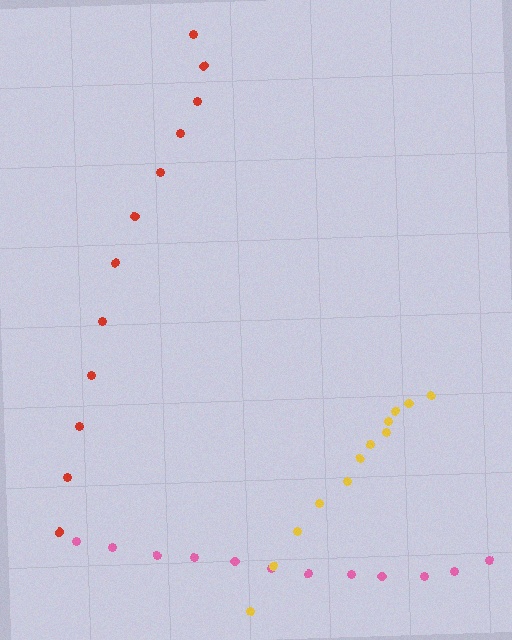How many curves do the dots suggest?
There are 3 distinct paths.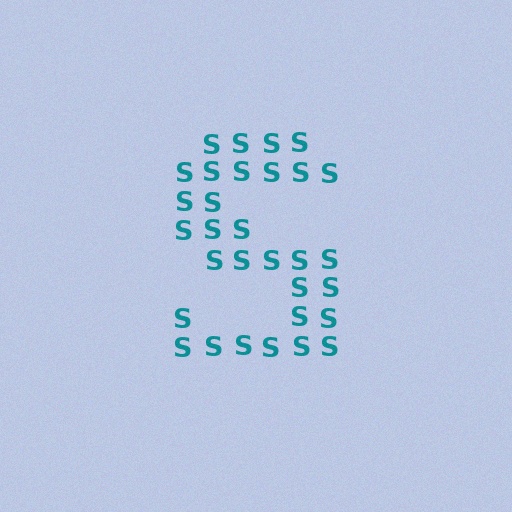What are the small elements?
The small elements are letter S's.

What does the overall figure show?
The overall figure shows the letter S.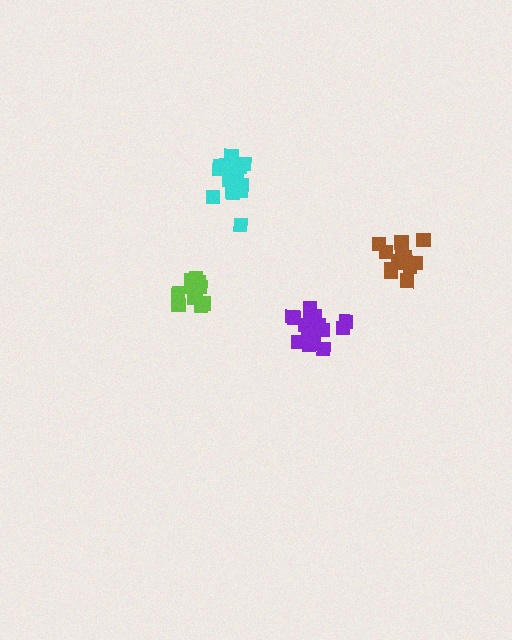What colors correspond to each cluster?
The clusters are colored: purple, cyan, lime, brown.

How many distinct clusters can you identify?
There are 4 distinct clusters.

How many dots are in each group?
Group 1: 18 dots, Group 2: 17 dots, Group 3: 14 dots, Group 4: 14 dots (63 total).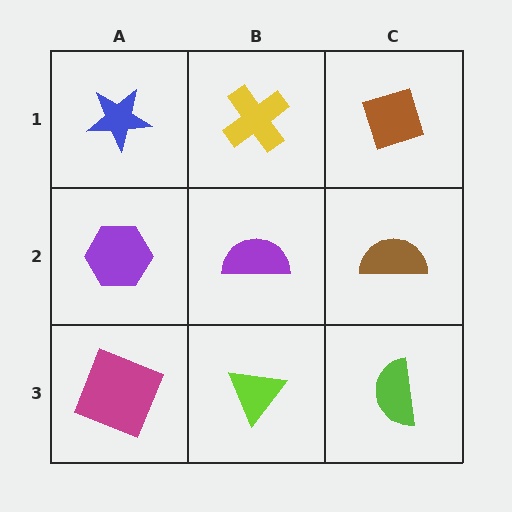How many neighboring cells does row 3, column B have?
3.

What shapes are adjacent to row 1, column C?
A brown semicircle (row 2, column C), a yellow cross (row 1, column B).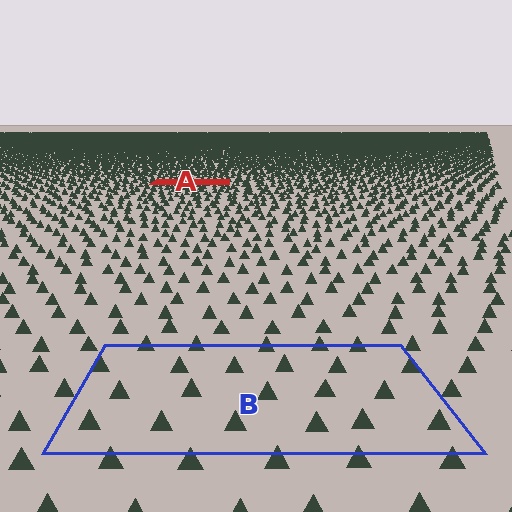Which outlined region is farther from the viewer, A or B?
Region A is farther from the viewer — the texture elements inside it appear smaller and more densely packed.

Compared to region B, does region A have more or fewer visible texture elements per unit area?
Region A has more texture elements per unit area — they are packed more densely because it is farther away.